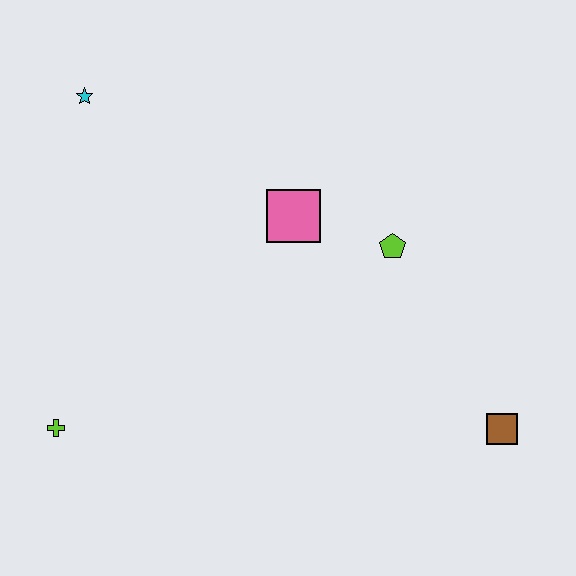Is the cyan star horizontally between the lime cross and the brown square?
Yes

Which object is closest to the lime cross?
The pink square is closest to the lime cross.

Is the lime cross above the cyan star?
No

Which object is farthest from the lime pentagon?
The lime cross is farthest from the lime pentagon.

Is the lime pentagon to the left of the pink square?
No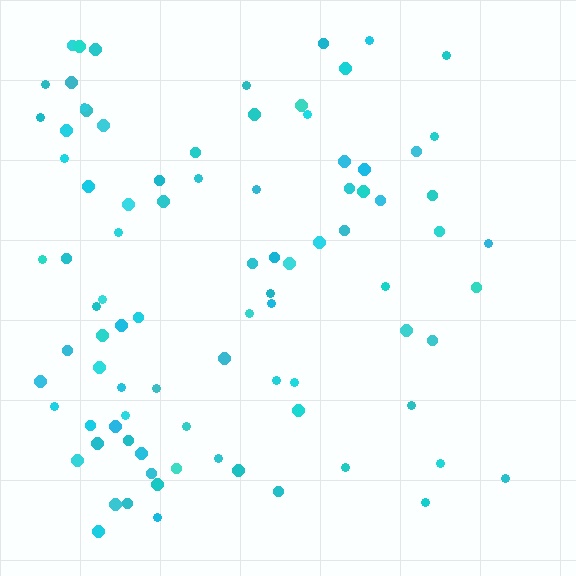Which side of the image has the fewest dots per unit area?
The right.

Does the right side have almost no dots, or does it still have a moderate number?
Still a moderate number, just noticeably fewer than the left.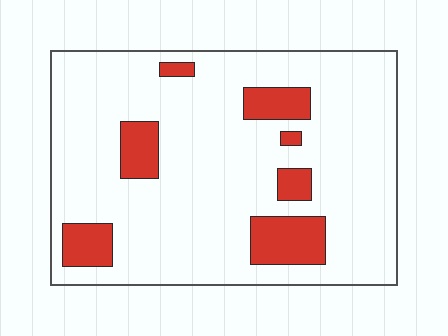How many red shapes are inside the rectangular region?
7.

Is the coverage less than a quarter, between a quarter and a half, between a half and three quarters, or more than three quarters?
Less than a quarter.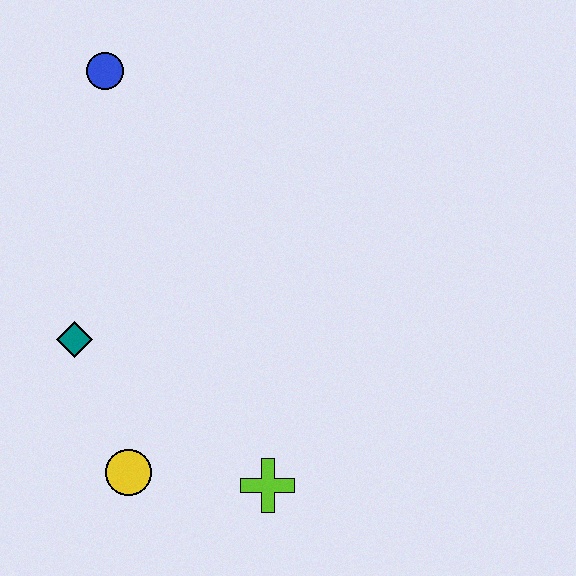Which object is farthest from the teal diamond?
The blue circle is farthest from the teal diamond.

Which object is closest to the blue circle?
The teal diamond is closest to the blue circle.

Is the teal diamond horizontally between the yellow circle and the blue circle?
No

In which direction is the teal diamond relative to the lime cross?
The teal diamond is to the left of the lime cross.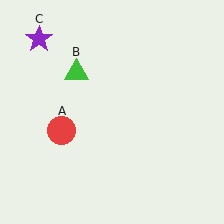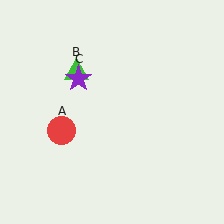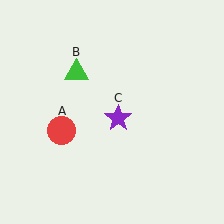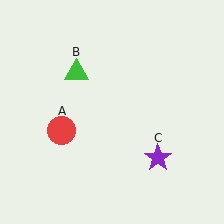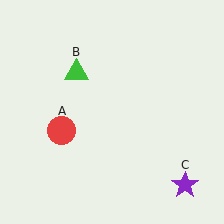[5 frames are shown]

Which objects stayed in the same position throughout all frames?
Red circle (object A) and green triangle (object B) remained stationary.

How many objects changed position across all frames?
1 object changed position: purple star (object C).